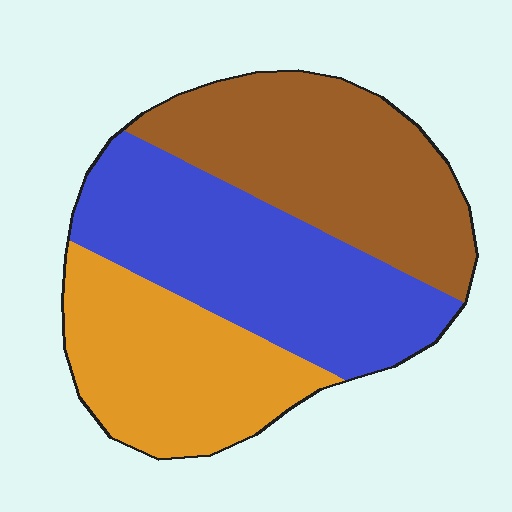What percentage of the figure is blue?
Blue takes up about three eighths (3/8) of the figure.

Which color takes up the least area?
Orange, at roughly 30%.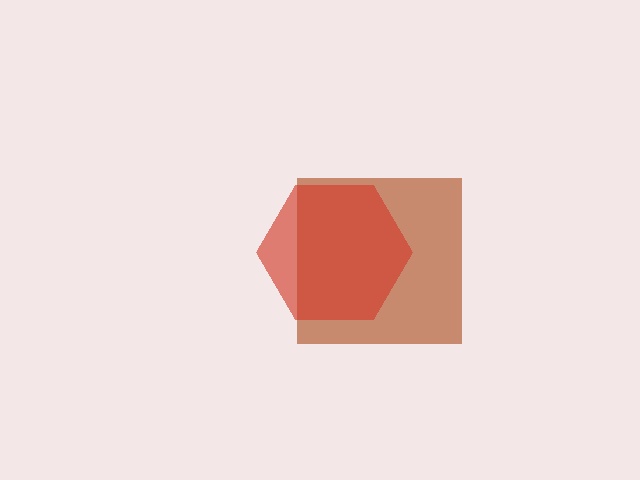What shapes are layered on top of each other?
The layered shapes are: a brown square, a red hexagon.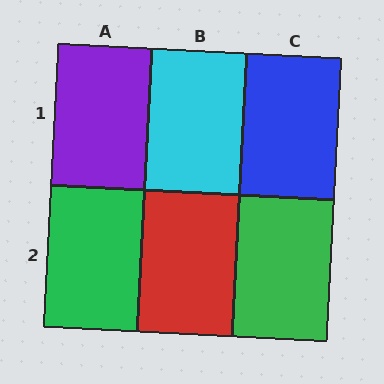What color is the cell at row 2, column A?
Green.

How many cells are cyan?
1 cell is cyan.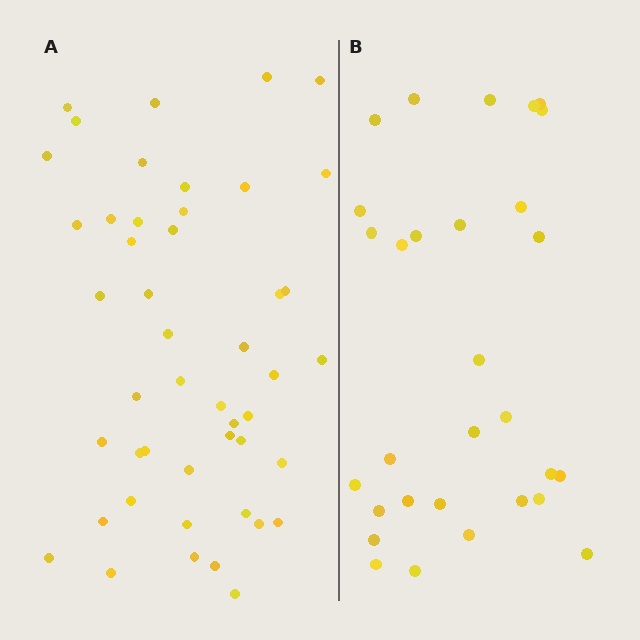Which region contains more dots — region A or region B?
Region A (the left region) has more dots.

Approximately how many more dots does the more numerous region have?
Region A has approximately 15 more dots than region B.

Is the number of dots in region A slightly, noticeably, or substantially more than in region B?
Region A has substantially more. The ratio is roughly 1.6 to 1.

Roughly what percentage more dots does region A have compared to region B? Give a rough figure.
About 55% more.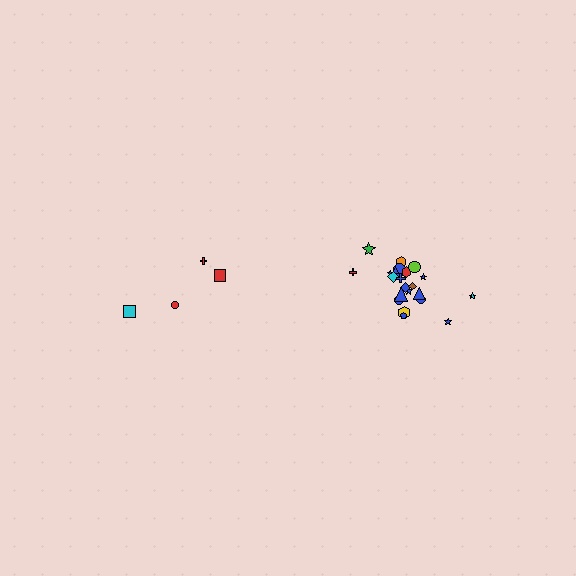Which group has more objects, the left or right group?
The right group.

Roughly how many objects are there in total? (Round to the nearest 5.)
Roughly 25 objects in total.